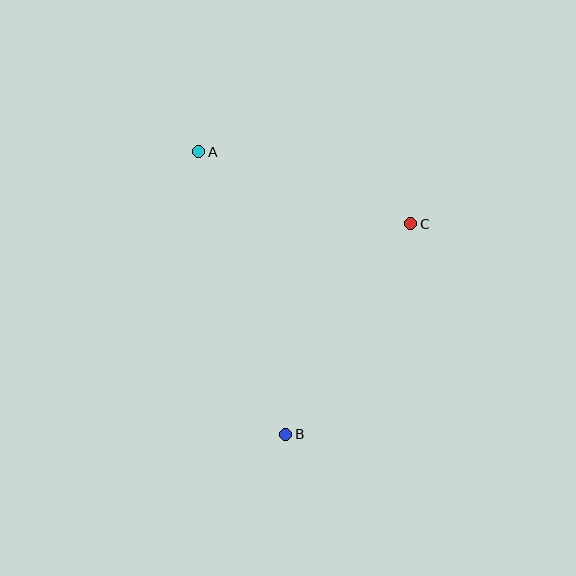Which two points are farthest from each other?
Points A and B are farthest from each other.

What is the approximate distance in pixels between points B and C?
The distance between B and C is approximately 245 pixels.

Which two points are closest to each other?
Points A and C are closest to each other.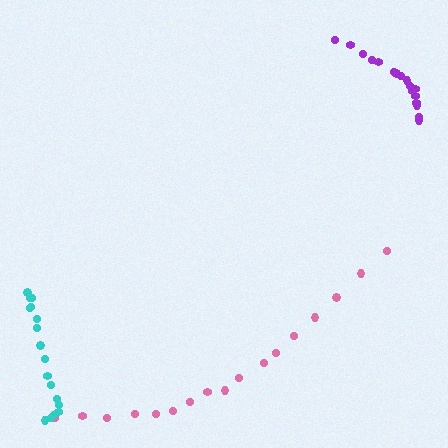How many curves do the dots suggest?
There are 3 distinct paths.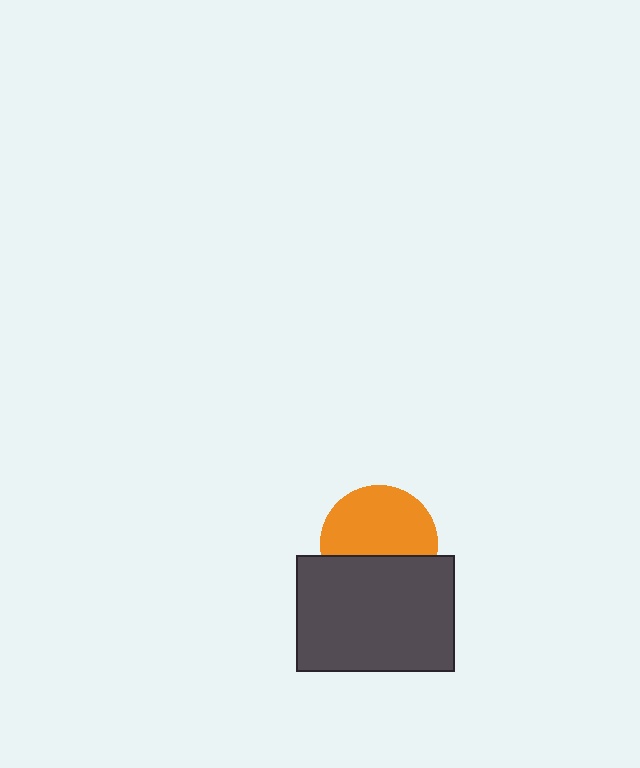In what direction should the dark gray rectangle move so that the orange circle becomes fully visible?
The dark gray rectangle should move down. That is the shortest direction to clear the overlap and leave the orange circle fully visible.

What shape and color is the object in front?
The object in front is a dark gray rectangle.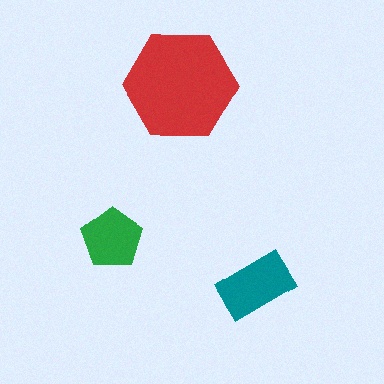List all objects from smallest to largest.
The green pentagon, the teal rectangle, the red hexagon.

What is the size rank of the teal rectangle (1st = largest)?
2nd.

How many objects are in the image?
There are 3 objects in the image.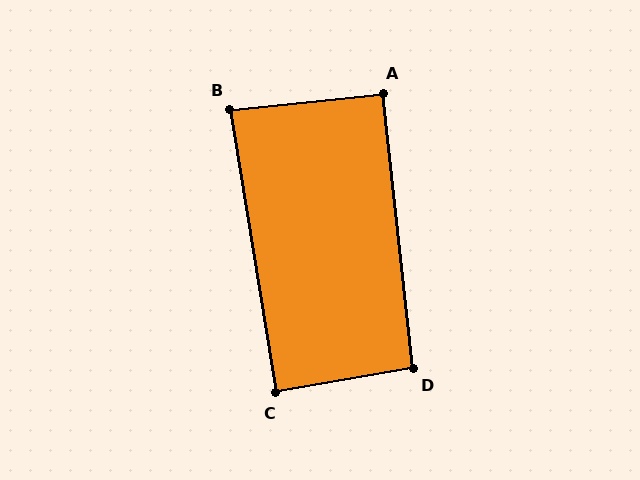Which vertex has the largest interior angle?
D, at approximately 94 degrees.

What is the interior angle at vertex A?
Approximately 91 degrees (approximately right).